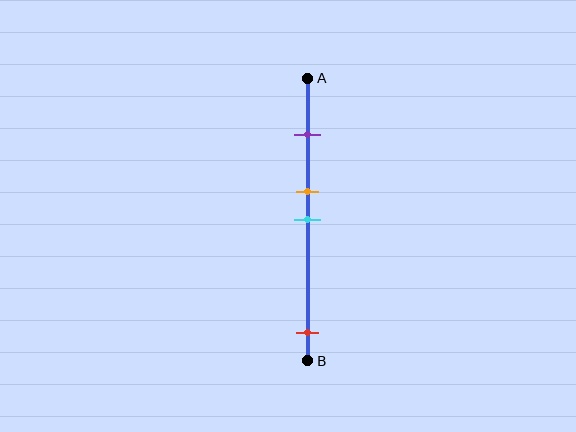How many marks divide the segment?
There are 4 marks dividing the segment.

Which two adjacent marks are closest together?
The orange and cyan marks are the closest adjacent pair.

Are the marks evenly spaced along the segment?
No, the marks are not evenly spaced.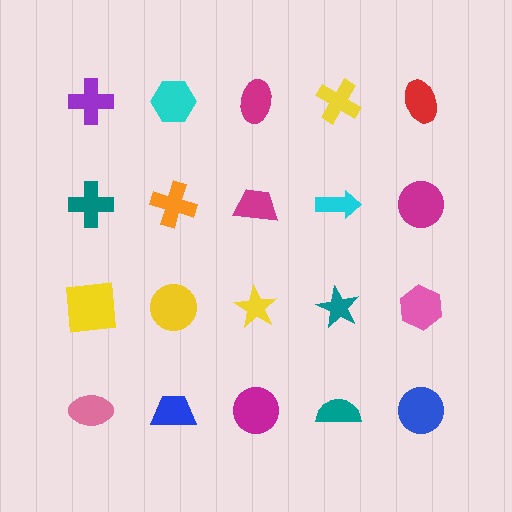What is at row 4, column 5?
A blue circle.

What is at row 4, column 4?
A teal semicircle.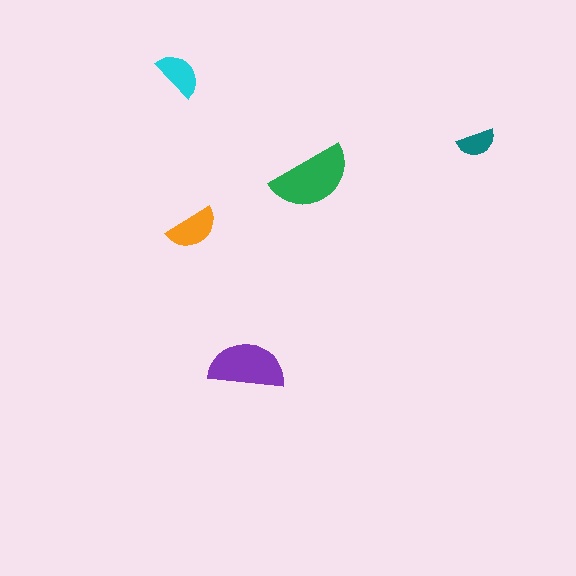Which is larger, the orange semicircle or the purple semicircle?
The purple one.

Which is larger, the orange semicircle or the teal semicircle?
The orange one.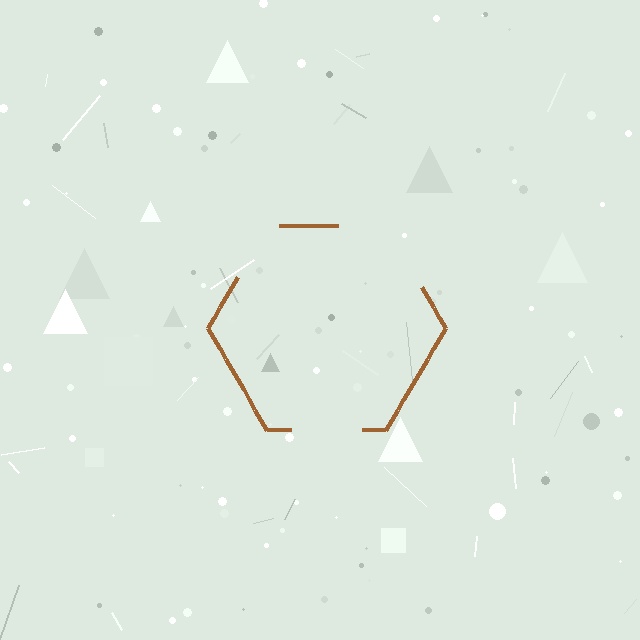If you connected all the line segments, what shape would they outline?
They would outline a hexagon.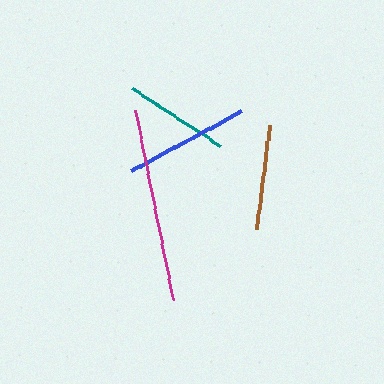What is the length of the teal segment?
The teal segment is approximately 106 pixels long.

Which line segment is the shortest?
The brown line is the shortest at approximately 105 pixels.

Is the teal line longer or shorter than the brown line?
The teal line is longer than the brown line.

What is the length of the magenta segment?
The magenta segment is approximately 194 pixels long.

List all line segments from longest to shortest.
From longest to shortest: magenta, blue, teal, brown.